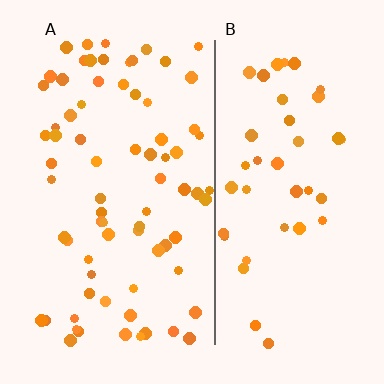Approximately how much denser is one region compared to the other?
Approximately 1.8× — region A over region B.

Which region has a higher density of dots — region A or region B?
A (the left).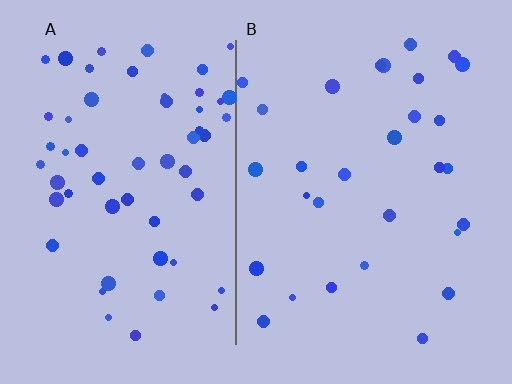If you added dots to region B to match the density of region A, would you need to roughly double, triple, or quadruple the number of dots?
Approximately double.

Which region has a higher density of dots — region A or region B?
A (the left).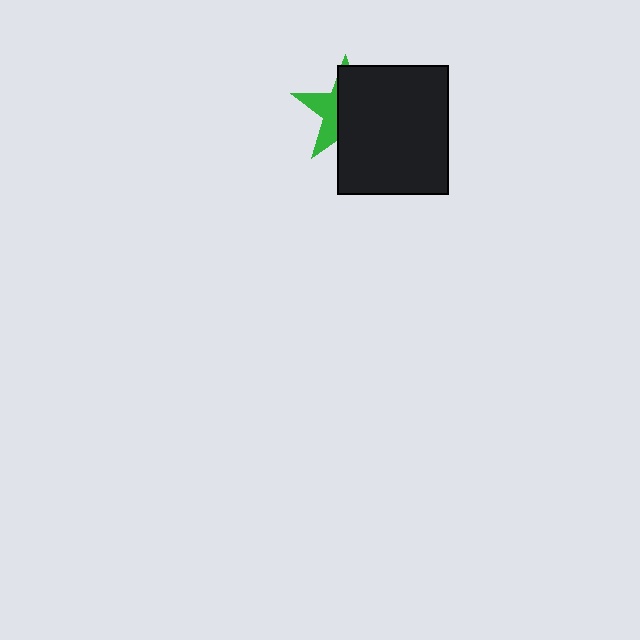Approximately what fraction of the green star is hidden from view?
Roughly 63% of the green star is hidden behind the black rectangle.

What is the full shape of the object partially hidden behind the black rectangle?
The partially hidden object is a green star.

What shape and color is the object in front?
The object in front is a black rectangle.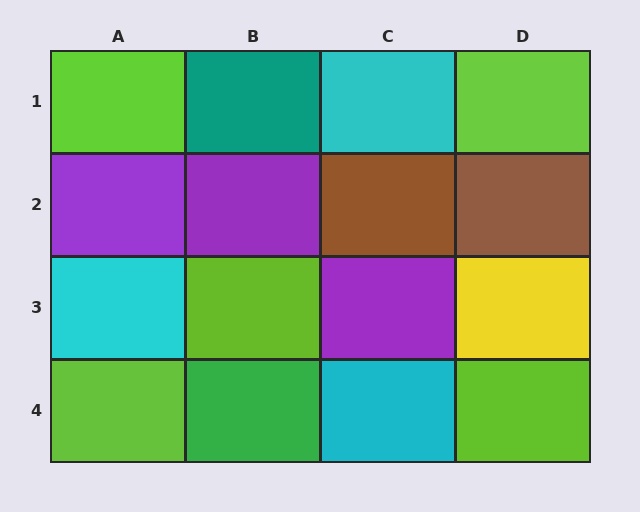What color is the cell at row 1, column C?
Cyan.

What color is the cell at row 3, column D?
Yellow.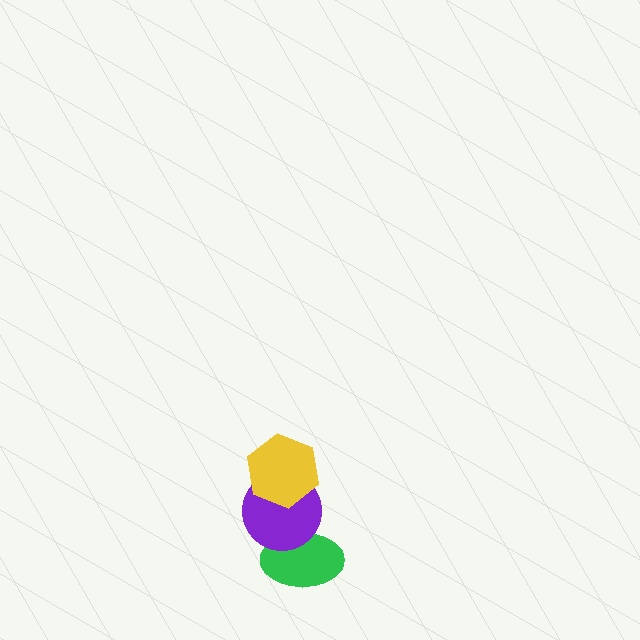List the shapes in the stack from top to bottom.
From top to bottom: the yellow hexagon, the purple circle, the green ellipse.